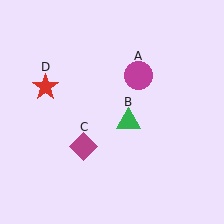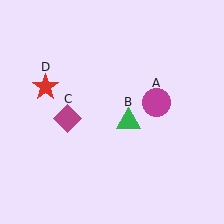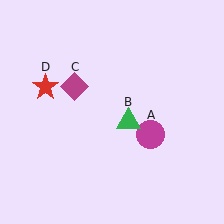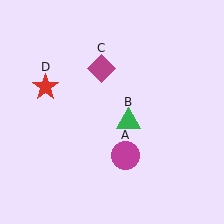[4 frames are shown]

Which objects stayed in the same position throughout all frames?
Green triangle (object B) and red star (object D) remained stationary.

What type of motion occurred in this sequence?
The magenta circle (object A), magenta diamond (object C) rotated clockwise around the center of the scene.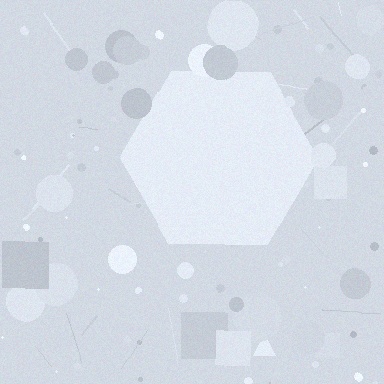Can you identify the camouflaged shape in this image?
The camouflaged shape is a hexagon.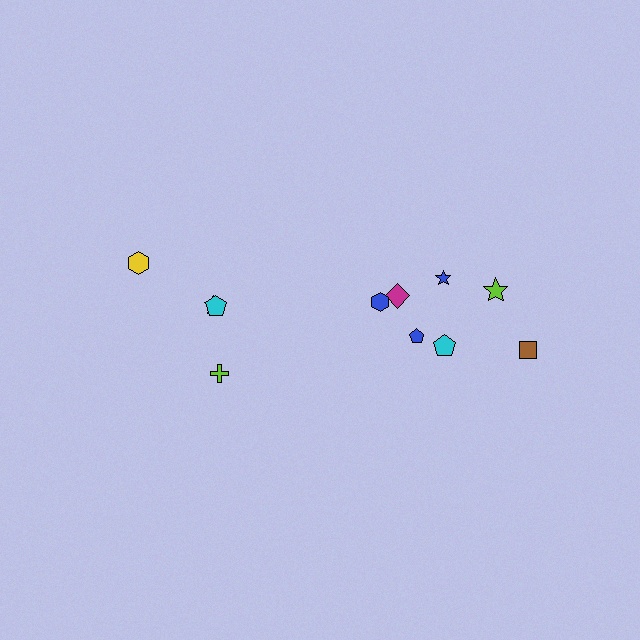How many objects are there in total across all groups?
There are 11 objects.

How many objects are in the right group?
There are 7 objects.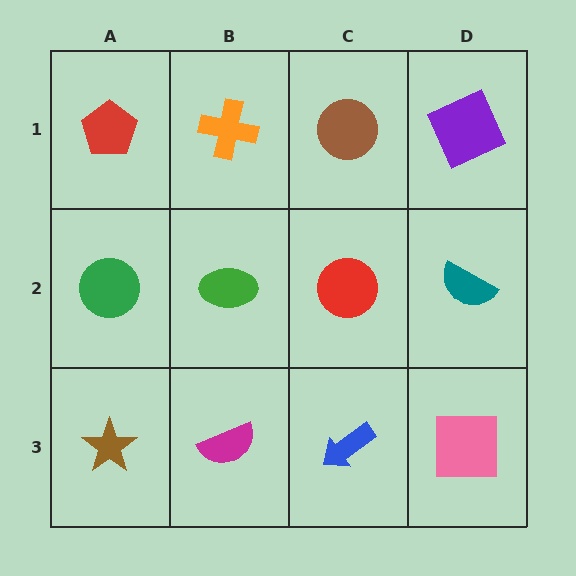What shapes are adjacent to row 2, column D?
A purple square (row 1, column D), a pink square (row 3, column D), a red circle (row 2, column C).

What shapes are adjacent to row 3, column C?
A red circle (row 2, column C), a magenta semicircle (row 3, column B), a pink square (row 3, column D).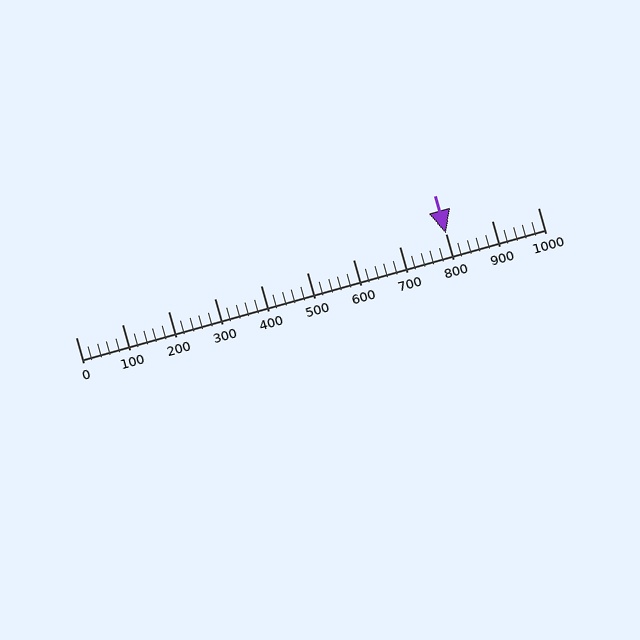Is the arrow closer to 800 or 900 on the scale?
The arrow is closer to 800.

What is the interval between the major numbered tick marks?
The major tick marks are spaced 100 units apart.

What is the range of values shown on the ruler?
The ruler shows values from 0 to 1000.